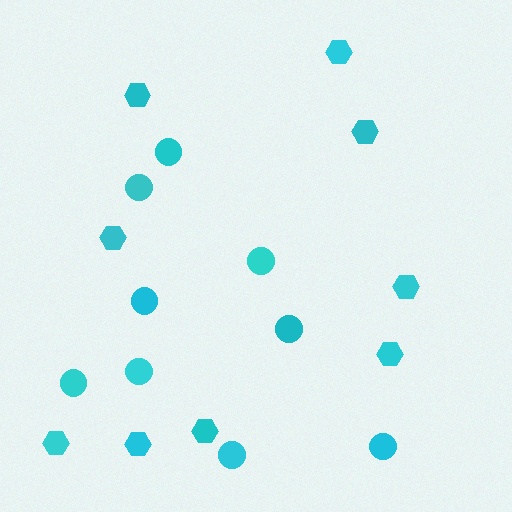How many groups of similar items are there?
There are 2 groups: one group of hexagons (9) and one group of circles (9).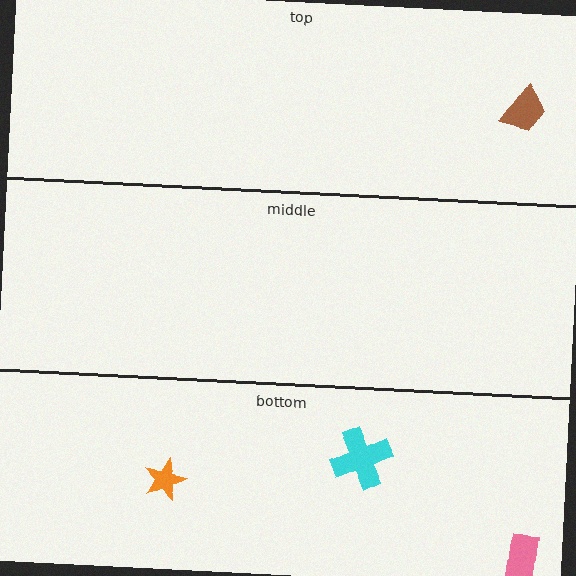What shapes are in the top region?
The brown trapezoid.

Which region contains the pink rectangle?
The bottom region.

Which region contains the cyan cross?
The bottom region.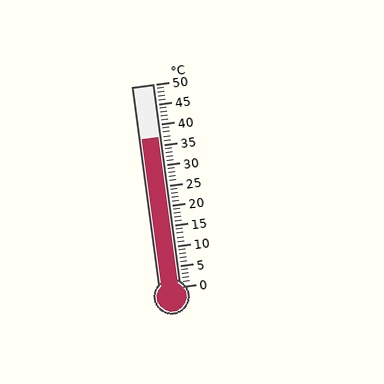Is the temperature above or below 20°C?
The temperature is above 20°C.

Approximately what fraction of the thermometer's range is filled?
The thermometer is filled to approximately 75% of its range.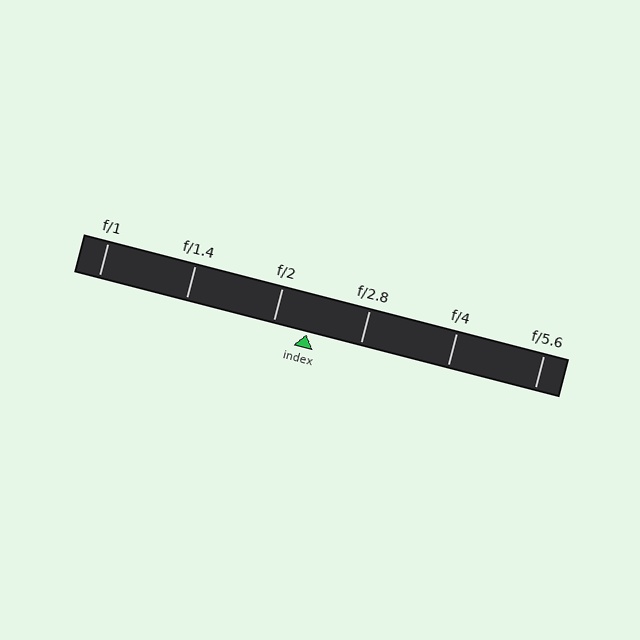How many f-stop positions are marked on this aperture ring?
There are 6 f-stop positions marked.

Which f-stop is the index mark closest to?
The index mark is closest to f/2.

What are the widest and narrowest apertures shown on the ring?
The widest aperture shown is f/1 and the narrowest is f/5.6.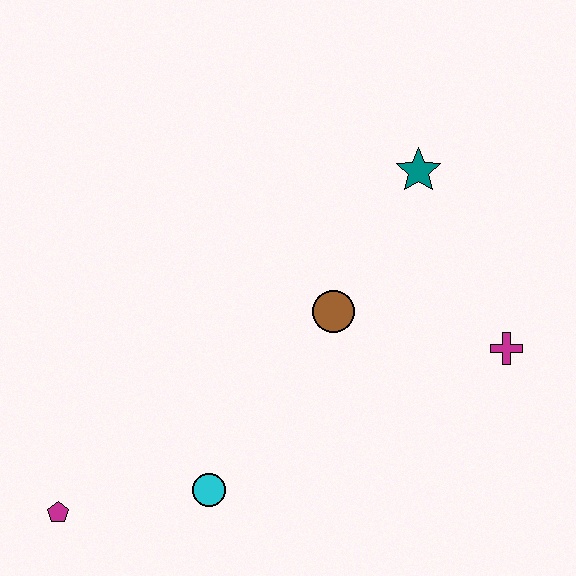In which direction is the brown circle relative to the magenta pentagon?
The brown circle is to the right of the magenta pentagon.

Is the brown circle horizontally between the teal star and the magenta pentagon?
Yes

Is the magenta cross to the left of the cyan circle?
No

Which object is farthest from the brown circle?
The magenta pentagon is farthest from the brown circle.